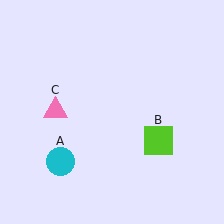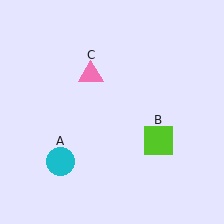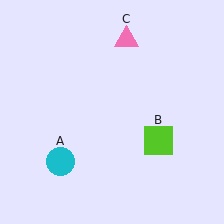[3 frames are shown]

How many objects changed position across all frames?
1 object changed position: pink triangle (object C).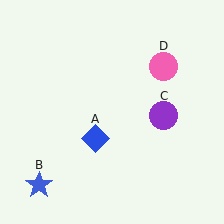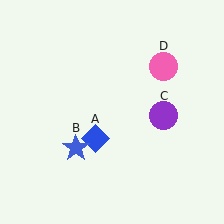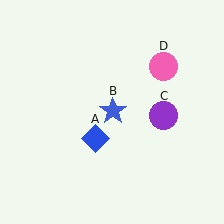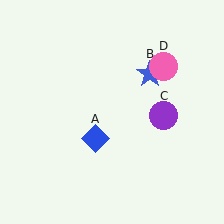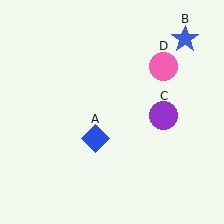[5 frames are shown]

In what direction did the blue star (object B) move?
The blue star (object B) moved up and to the right.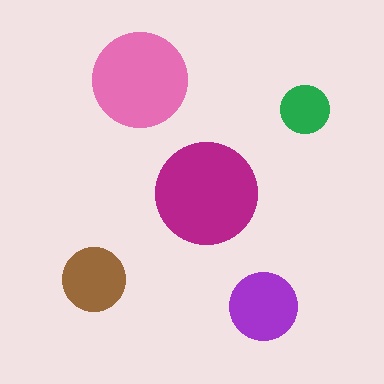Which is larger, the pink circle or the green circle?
The pink one.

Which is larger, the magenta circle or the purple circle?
The magenta one.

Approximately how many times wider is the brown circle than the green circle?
About 1.5 times wider.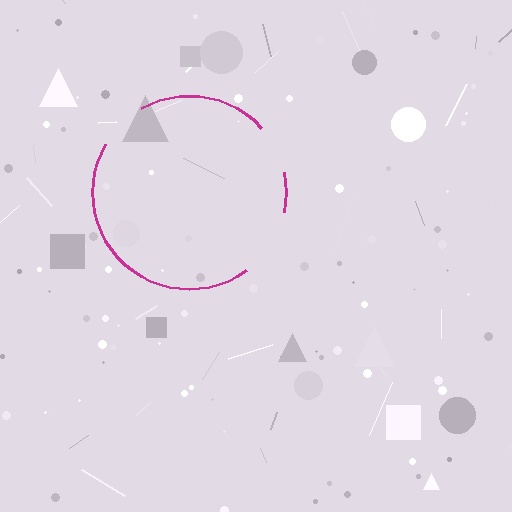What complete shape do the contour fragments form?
The contour fragments form a circle.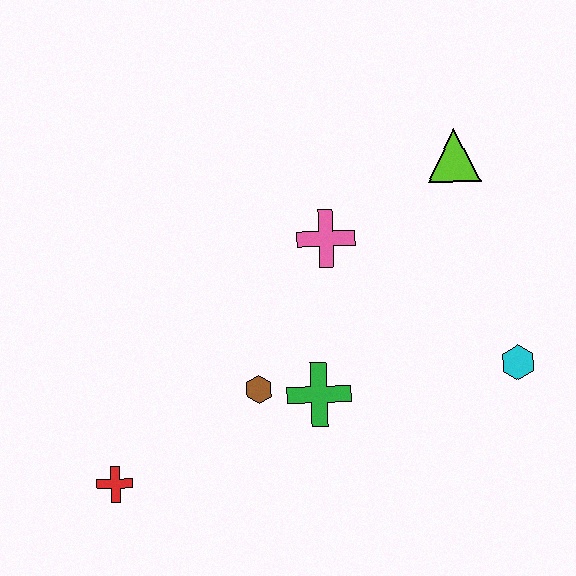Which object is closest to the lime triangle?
The pink cross is closest to the lime triangle.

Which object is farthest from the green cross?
The lime triangle is farthest from the green cross.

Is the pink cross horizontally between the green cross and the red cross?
No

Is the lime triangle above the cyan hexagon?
Yes